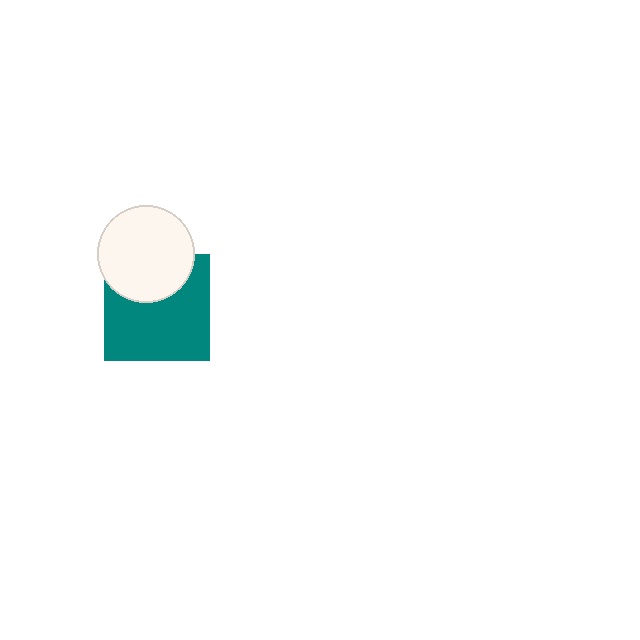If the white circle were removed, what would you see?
You would see the complete teal square.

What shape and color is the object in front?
The object in front is a white circle.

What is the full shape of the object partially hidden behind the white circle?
The partially hidden object is a teal square.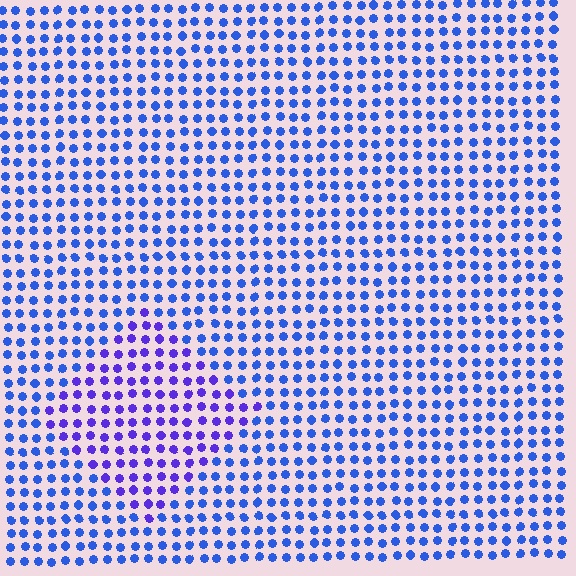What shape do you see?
I see a diamond.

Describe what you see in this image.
The image is filled with small blue elements in a uniform arrangement. A diamond-shaped region is visible where the elements are tinted to a slightly different hue, forming a subtle color boundary.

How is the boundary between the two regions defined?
The boundary is defined purely by a slight shift in hue (about 32 degrees). Spacing, size, and orientation are identical on both sides.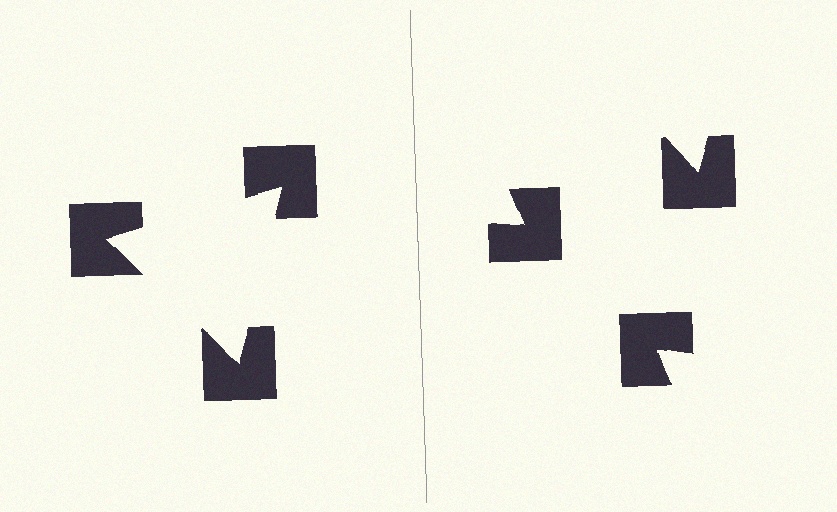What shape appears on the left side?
An illusory triangle.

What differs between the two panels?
The notched squares are positioned identically on both sides; only the wedge orientations differ. On the left they align to a triangle; on the right they are misaligned.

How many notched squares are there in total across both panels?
6 — 3 on each side.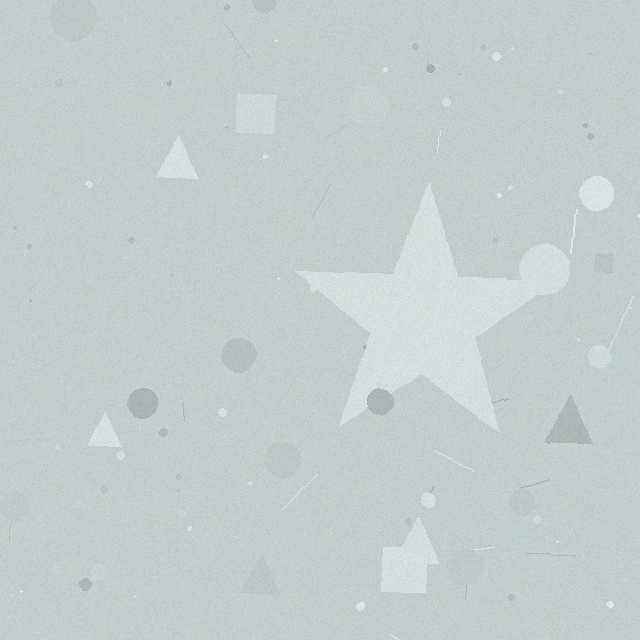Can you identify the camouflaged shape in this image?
The camouflaged shape is a star.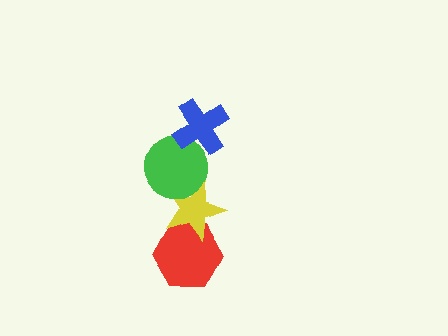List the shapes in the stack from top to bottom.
From top to bottom: the blue cross, the green circle, the yellow star, the red hexagon.